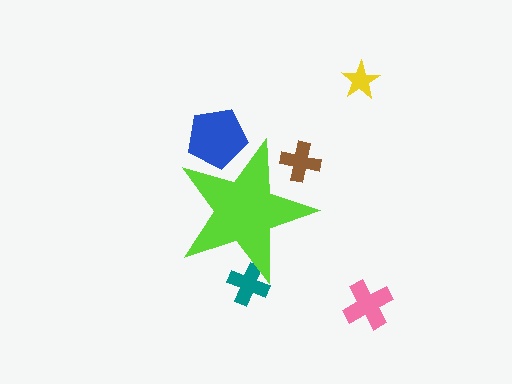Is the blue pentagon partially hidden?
Yes, the blue pentagon is partially hidden behind the lime star.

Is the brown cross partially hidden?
Yes, the brown cross is partially hidden behind the lime star.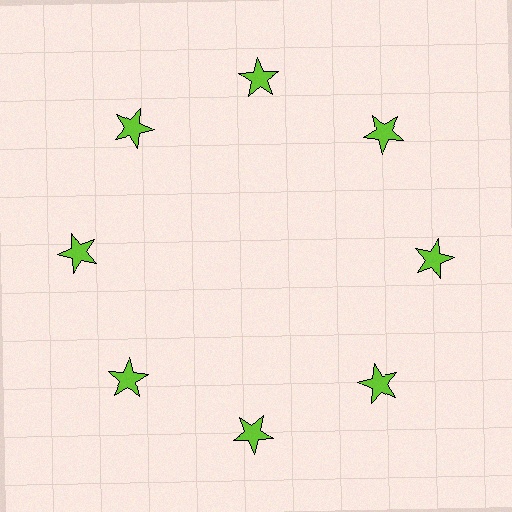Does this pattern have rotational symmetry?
Yes, this pattern has 8-fold rotational symmetry. It looks the same after rotating 45 degrees around the center.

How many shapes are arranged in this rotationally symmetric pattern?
There are 8 shapes, arranged in 8 groups of 1.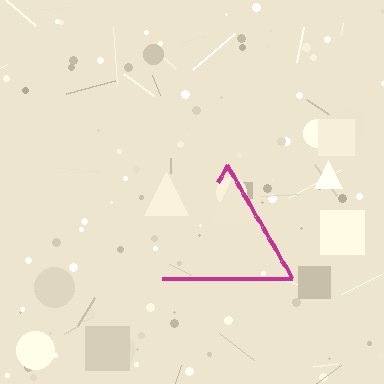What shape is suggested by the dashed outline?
The dashed outline suggests a triangle.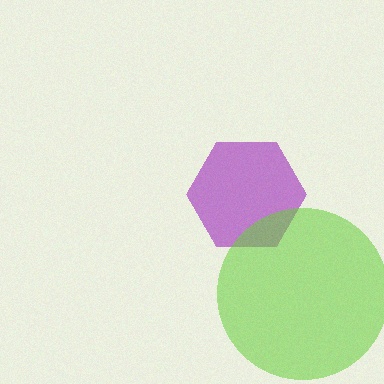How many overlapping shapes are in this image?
There are 2 overlapping shapes in the image.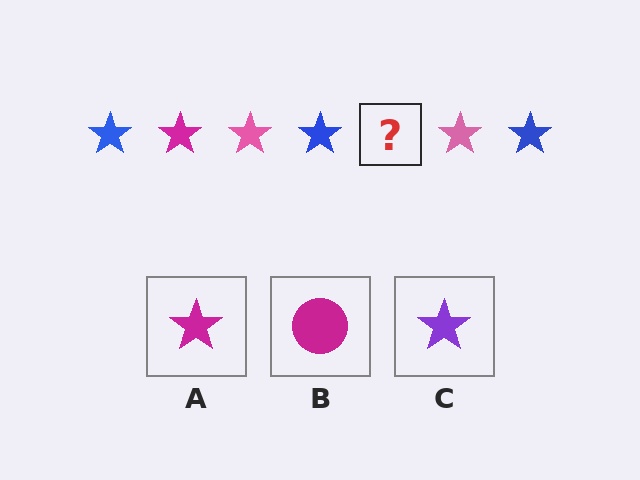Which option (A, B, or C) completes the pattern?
A.